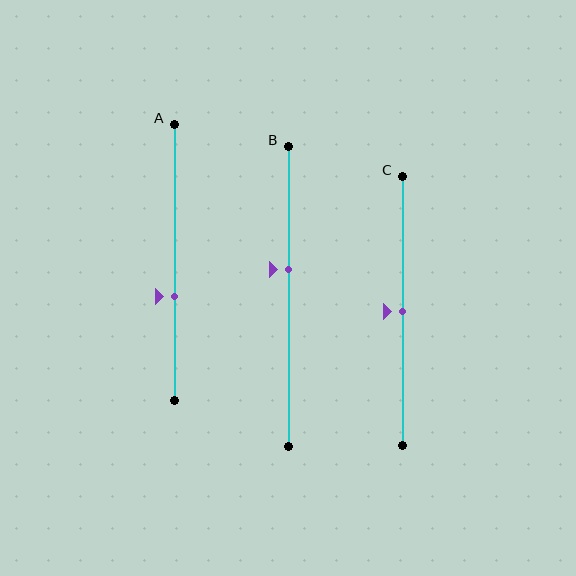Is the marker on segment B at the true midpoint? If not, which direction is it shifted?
No, the marker on segment B is shifted upward by about 9% of the segment length.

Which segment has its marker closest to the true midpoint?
Segment C has its marker closest to the true midpoint.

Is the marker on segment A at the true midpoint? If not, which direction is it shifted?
No, the marker on segment A is shifted downward by about 12% of the segment length.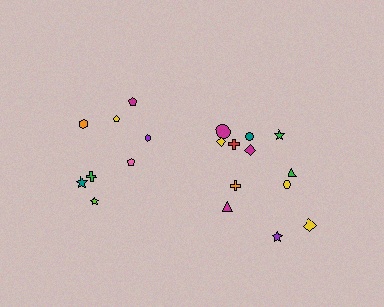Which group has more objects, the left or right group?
The right group.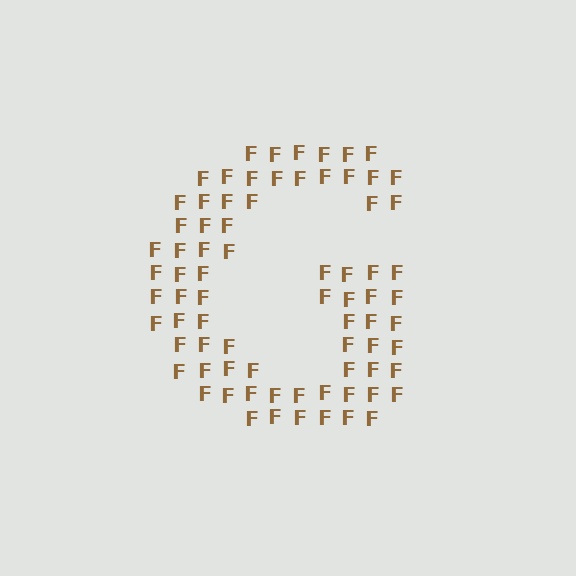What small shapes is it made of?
It is made of small letter F's.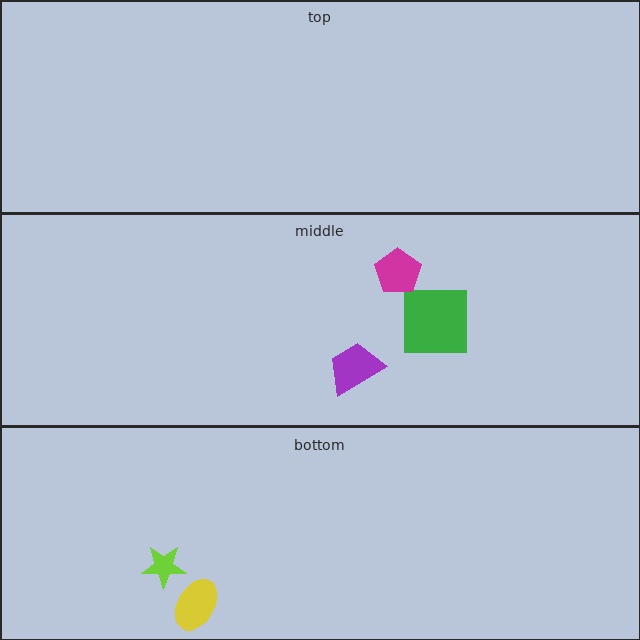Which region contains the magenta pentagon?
The middle region.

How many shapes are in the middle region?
3.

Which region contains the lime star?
The bottom region.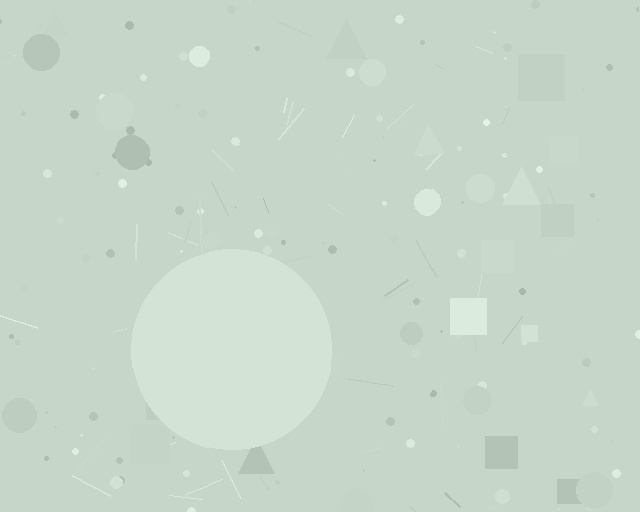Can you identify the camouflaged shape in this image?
The camouflaged shape is a circle.